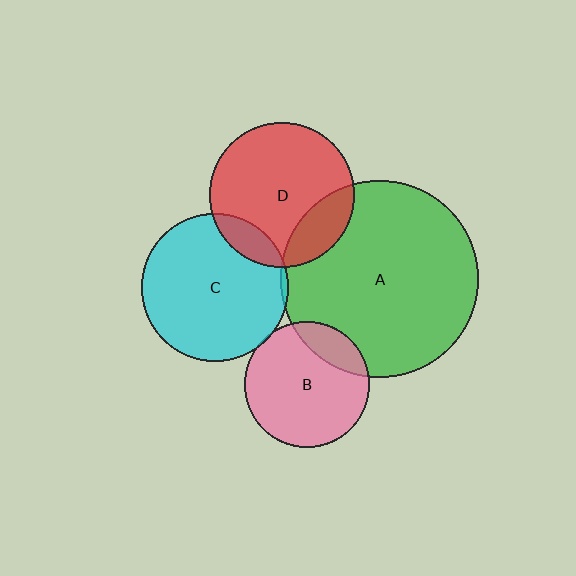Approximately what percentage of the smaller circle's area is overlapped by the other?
Approximately 10%.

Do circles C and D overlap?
Yes.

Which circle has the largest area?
Circle A (green).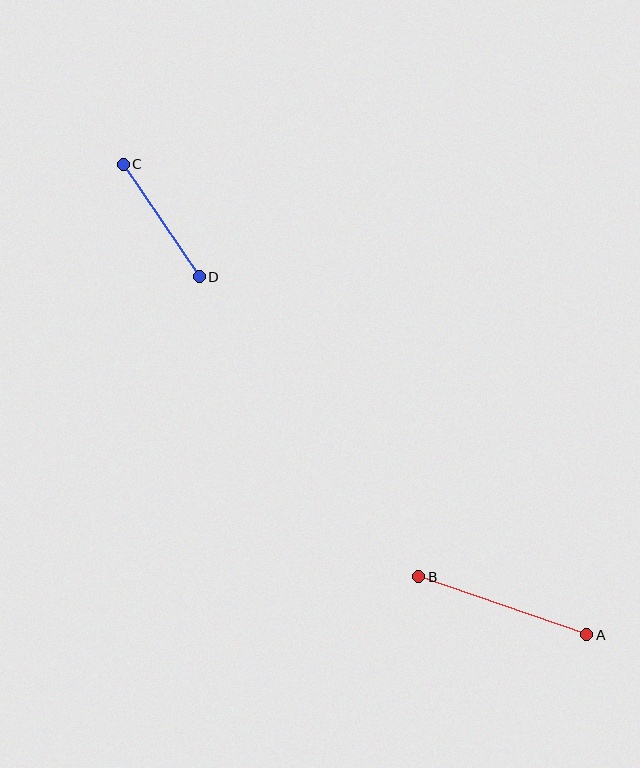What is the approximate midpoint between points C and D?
The midpoint is at approximately (161, 221) pixels.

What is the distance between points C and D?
The distance is approximately 136 pixels.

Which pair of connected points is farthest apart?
Points A and B are farthest apart.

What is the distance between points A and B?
The distance is approximately 178 pixels.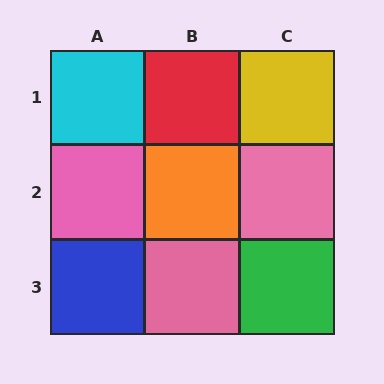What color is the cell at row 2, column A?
Pink.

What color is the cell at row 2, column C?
Pink.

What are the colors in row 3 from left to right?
Blue, pink, green.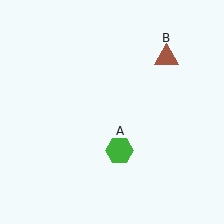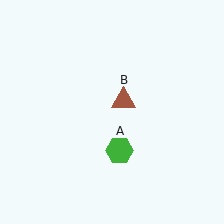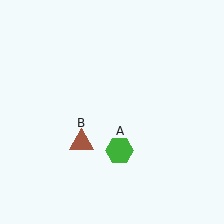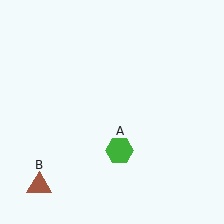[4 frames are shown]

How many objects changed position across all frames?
1 object changed position: brown triangle (object B).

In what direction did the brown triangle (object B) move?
The brown triangle (object B) moved down and to the left.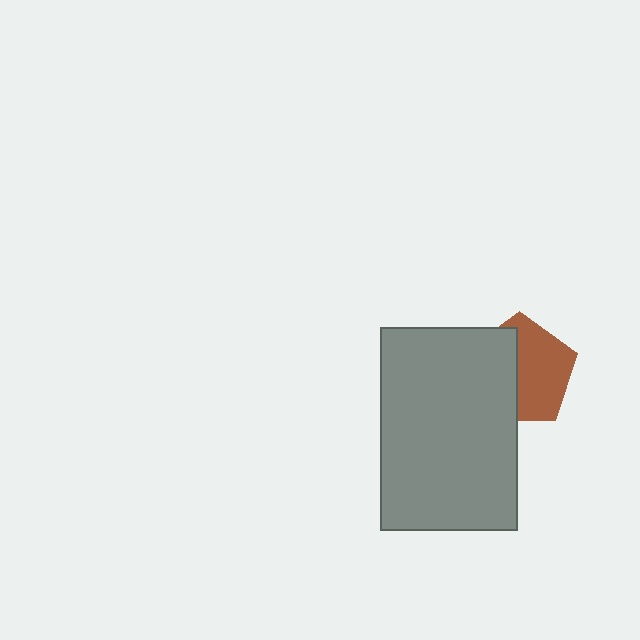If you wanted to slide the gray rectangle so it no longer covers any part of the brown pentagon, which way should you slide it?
Slide it left — that is the most direct way to separate the two shapes.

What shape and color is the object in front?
The object in front is a gray rectangle.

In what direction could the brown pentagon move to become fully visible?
The brown pentagon could move right. That would shift it out from behind the gray rectangle entirely.